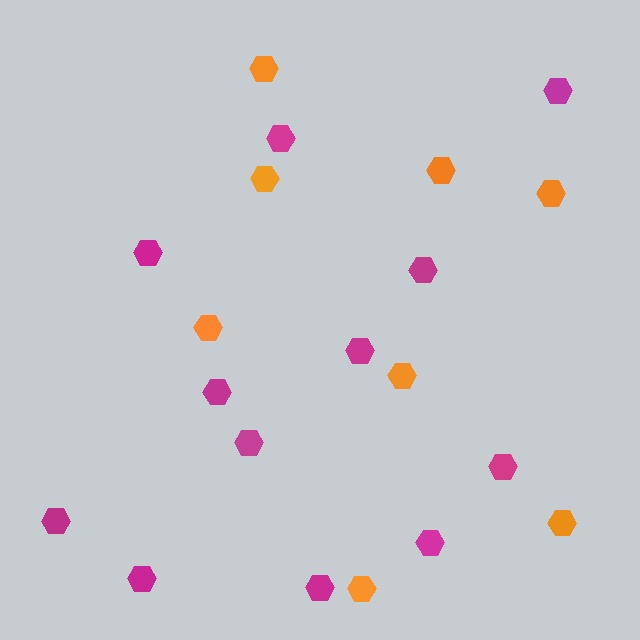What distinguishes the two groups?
There are 2 groups: one group of orange hexagons (8) and one group of magenta hexagons (12).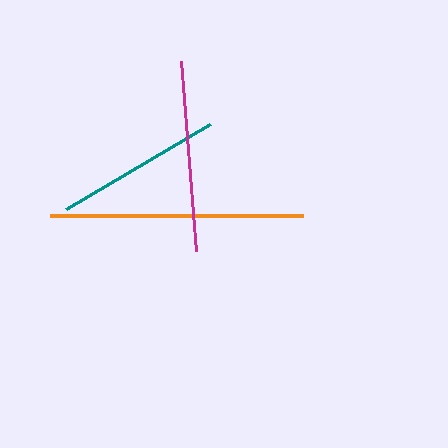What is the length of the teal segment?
The teal segment is approximately 168 pixels long.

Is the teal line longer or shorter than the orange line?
The orange line is longer than the teal line.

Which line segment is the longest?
The orange line is the longest at approximately 253 pixels.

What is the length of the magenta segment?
The magenta segment is approximately 190 pixels long.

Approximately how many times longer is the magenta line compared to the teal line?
The magenta line is approximately 1.1 times the length of the teal line.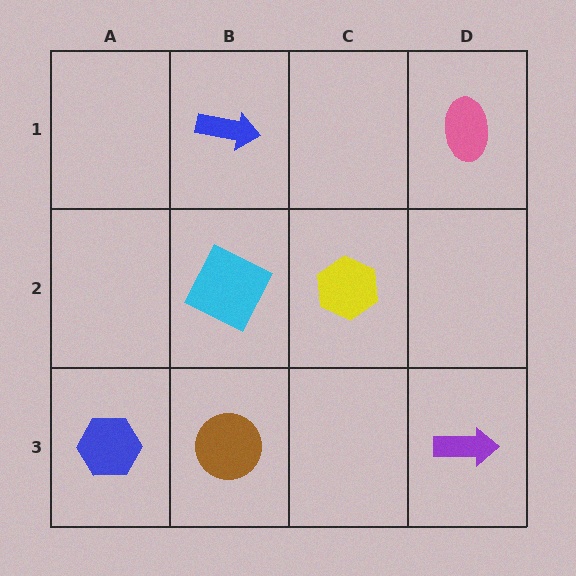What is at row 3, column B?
A brown circle.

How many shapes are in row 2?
2 shapes.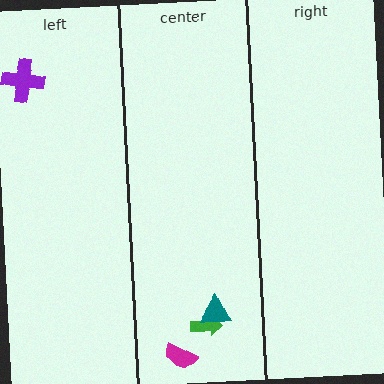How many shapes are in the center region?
3.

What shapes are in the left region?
The purple cross.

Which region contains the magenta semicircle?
The center region.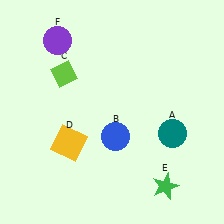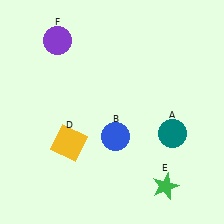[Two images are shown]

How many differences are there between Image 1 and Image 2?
There is 1 difference between the two images.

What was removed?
The lime diamond (C) was removed in Image 2.